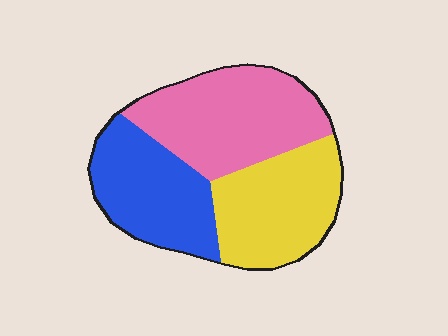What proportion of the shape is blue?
Blue takes up about one third (1/3) of the shape.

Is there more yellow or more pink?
Pink.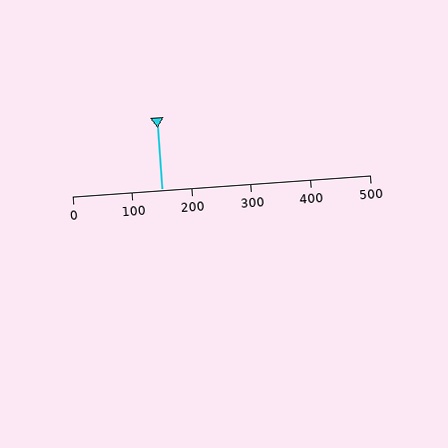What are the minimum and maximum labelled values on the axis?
The axis runs from 0 to 500.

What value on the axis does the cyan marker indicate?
The marker indicates approximately 150.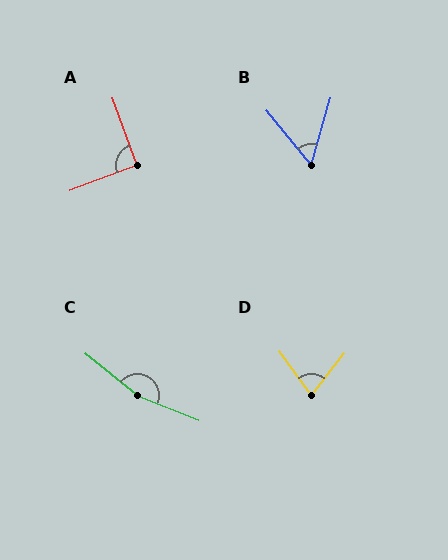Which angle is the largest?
C, at approximately 162 degrees.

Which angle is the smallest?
B, at approximately 55 degrees.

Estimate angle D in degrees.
Approximately 74 degrees.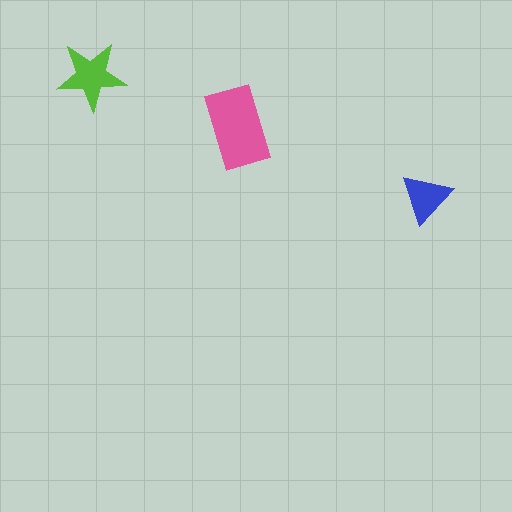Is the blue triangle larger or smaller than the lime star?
Smaller.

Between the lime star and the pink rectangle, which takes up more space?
The pink rectangle.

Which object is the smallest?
The blue triangle.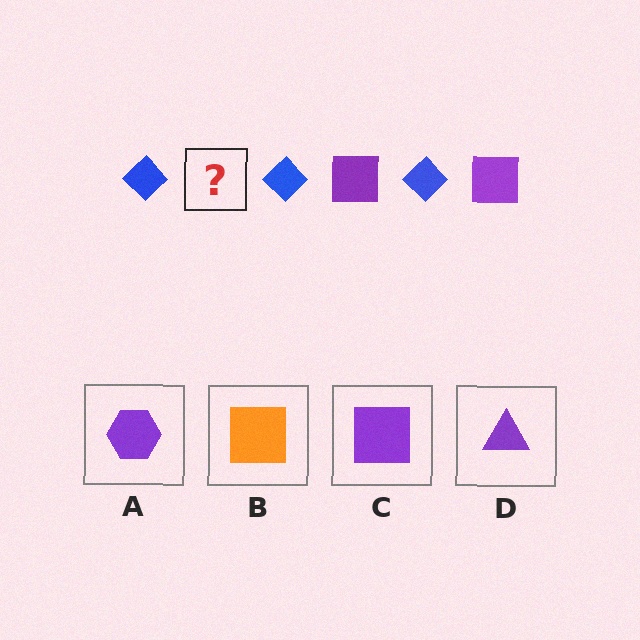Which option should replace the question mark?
Option C.